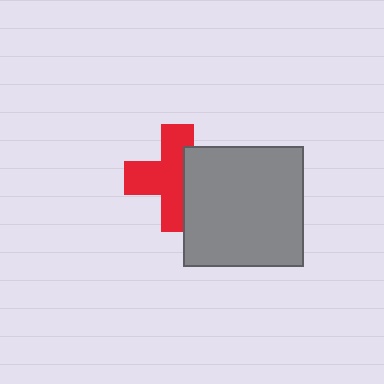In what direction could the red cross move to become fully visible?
The red cross could move left. That would shift it out from behind the gray square entirely.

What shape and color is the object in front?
The object in front is a gray square.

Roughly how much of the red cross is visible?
About half of it is visible (roughly 64%).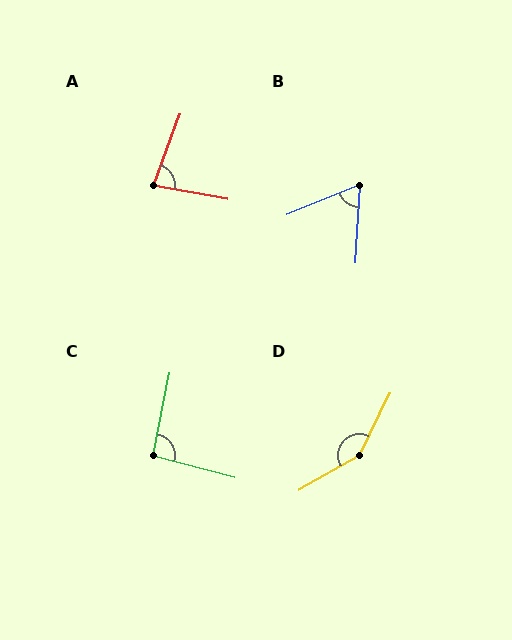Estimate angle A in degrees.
Approximately 80 degrees.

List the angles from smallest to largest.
B (65°), A (80°), C (93°), D (145°).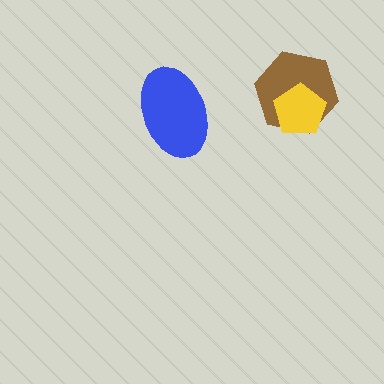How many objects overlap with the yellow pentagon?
1 object overlaps with the yellow pentagon.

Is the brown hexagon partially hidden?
Yes, it is partially covered by another shape.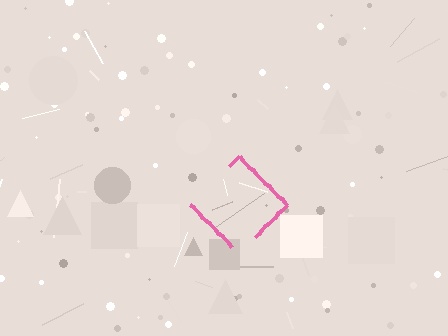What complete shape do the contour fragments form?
The contour fragments form a diamond.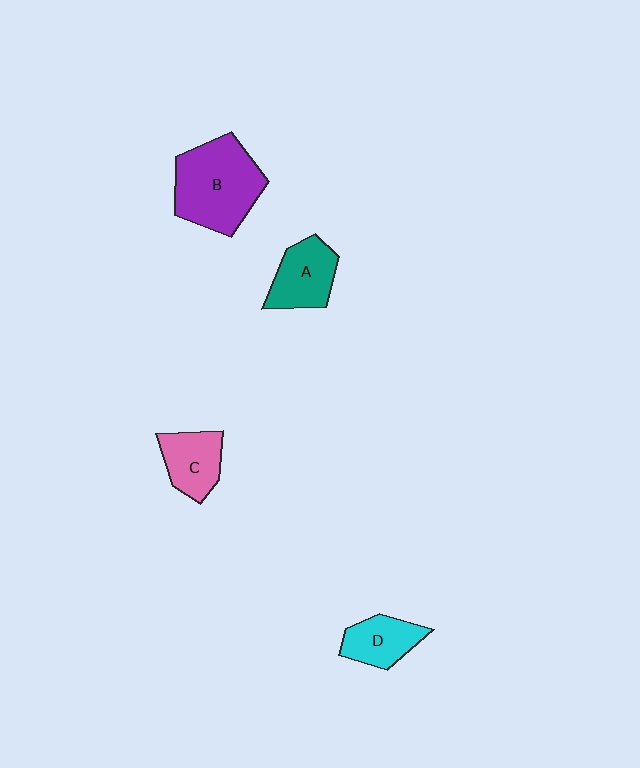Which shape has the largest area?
Shape B (purple).